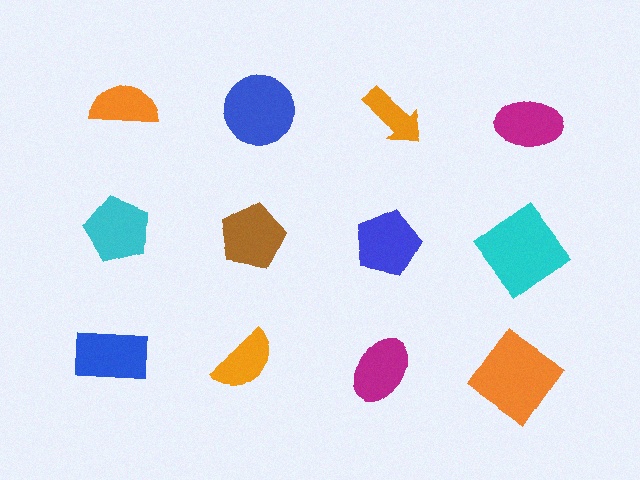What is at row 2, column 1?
A cyan pentagon.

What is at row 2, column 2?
A brown pentagon.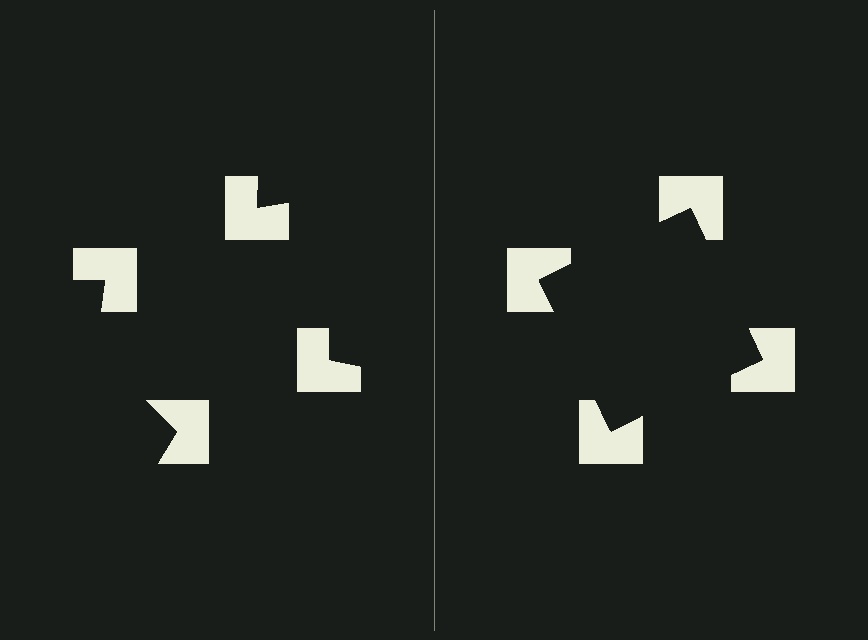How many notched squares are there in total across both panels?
8 — 4 on each side.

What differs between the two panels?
The notched squares are positioned identically on both sides; only the wedge orientations differ. On the right they align to a square; on the left they are misaligned.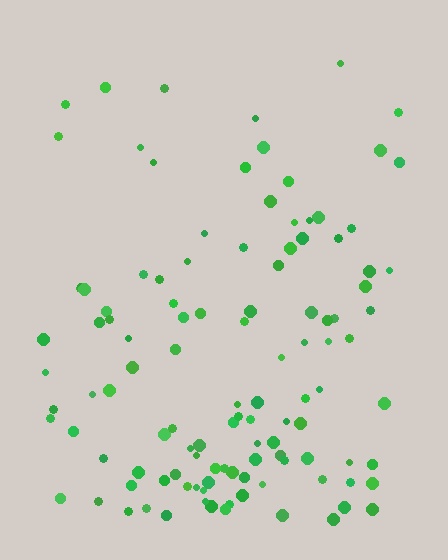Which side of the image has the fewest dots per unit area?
The top.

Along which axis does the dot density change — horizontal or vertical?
Vertical.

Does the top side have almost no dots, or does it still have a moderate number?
Still a moderate number, just noticeably fewer than the bottom.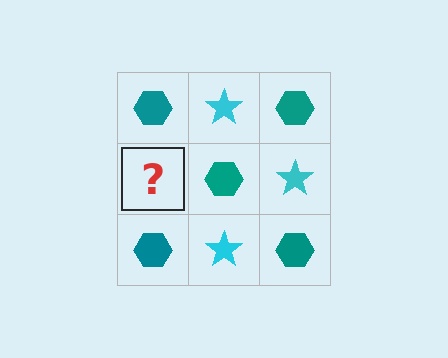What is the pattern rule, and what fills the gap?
The rule is that it alternates teal hexagon and cyan star in a checkerboard pattern. The gap should be filled with a cyan star.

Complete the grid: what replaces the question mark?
The question mark should be replaced with a cyan star.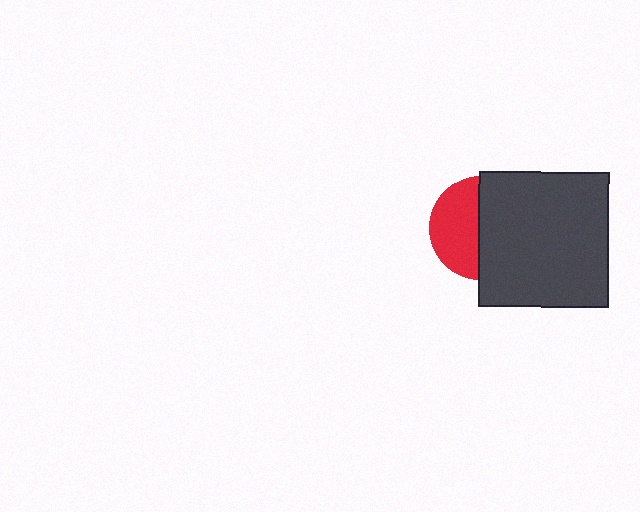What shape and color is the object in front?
The object in front is a dark gray rectangle.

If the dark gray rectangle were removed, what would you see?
You would see the complete red circle.